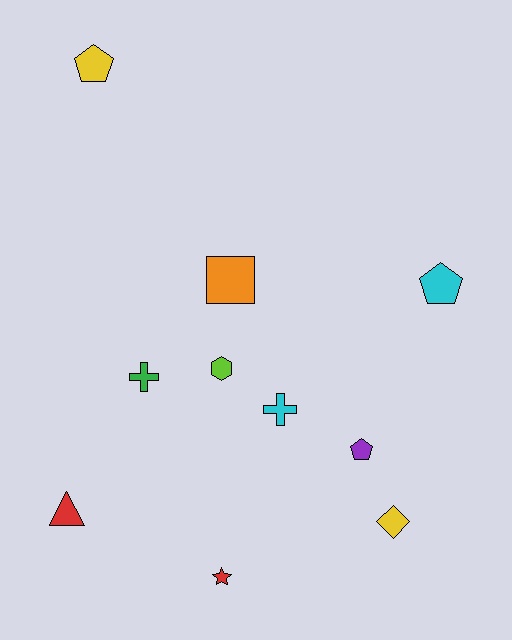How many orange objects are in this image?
There is 1 orange object.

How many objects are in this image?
There are 10 objects.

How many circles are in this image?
There are no circles.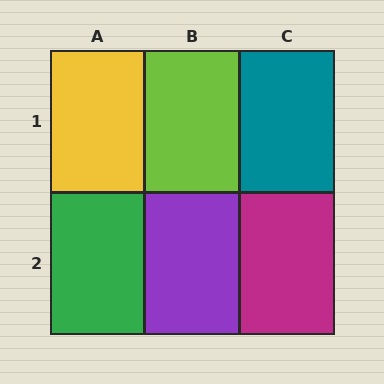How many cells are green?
1 cell is green.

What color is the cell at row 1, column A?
Yellow.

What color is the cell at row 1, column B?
Lime.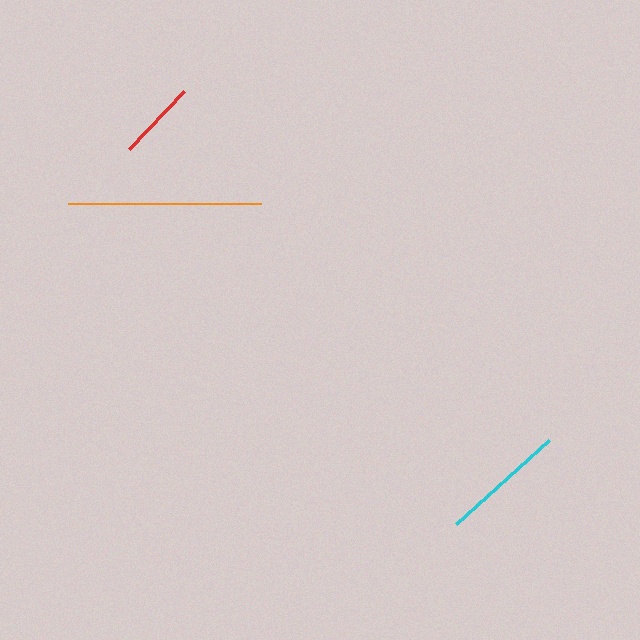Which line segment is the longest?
The orange line is the longest at approximately 193 pixels.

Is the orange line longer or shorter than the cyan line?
The orange line is longer than the cyan line.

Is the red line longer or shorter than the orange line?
The orange line is longer than the red line.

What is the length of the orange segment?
The orange segment is approximately 193 pixels long.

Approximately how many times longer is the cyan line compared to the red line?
The cyan line is approximately 1.6 times the length of the red line.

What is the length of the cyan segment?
The cyan segment is approximately 126 pixels long.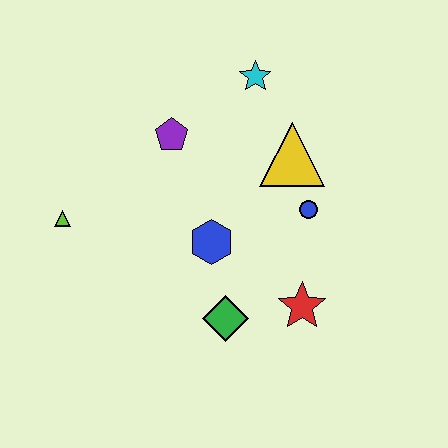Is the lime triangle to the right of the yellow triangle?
No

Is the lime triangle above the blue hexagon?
Yes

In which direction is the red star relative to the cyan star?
The red star is below the cyan star.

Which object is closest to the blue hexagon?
The green diamond is closest to the blue hexagon.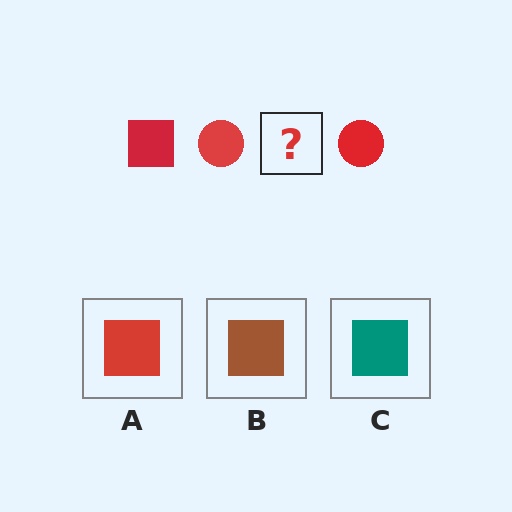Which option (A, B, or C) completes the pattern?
A.